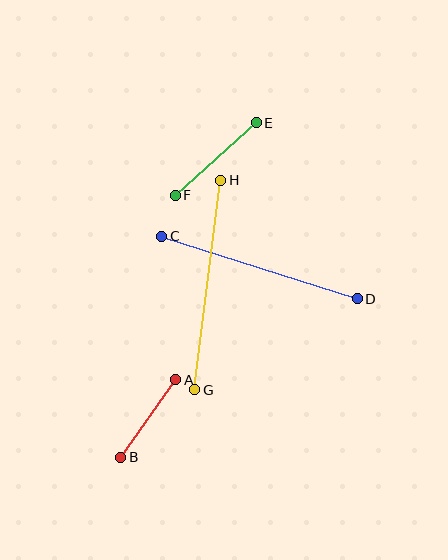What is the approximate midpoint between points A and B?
The midpoint is at approximately (148, 418) pixels.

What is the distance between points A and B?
The distance is approximately 95 pixels.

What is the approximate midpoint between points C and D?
The midpoint is at approximately (260, 267) pixels.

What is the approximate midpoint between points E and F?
The midpoint is at approximately (216, 159) pixels.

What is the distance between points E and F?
The distance is approximately 109 pixels.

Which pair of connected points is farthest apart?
Points G and H are farthest apart.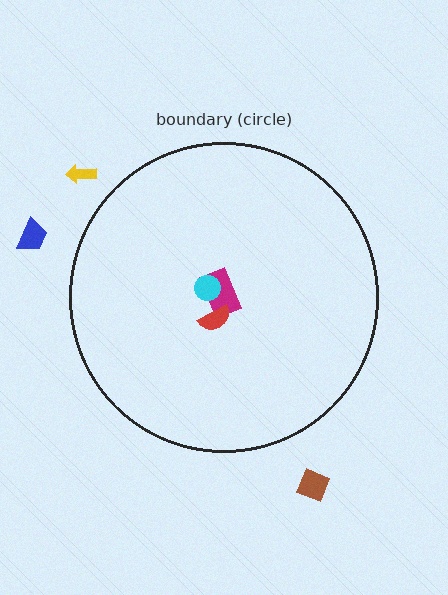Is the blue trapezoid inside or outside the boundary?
Outside.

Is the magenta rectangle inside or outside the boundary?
Inside.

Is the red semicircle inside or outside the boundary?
Inside.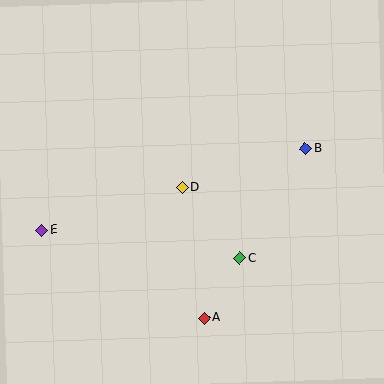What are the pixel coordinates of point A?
Point A is at (204, 318).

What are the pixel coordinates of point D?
Point D is at (182, 188).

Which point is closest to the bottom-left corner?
Point E is closest to the bottom-left corner.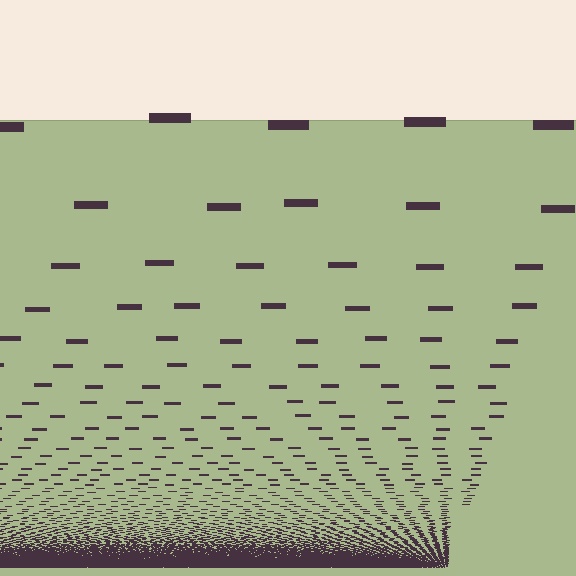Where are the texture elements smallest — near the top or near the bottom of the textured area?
Near the bottom.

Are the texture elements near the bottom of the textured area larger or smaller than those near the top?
Smaller. The gradient is inverted — elements near the bottom are smaller and denser.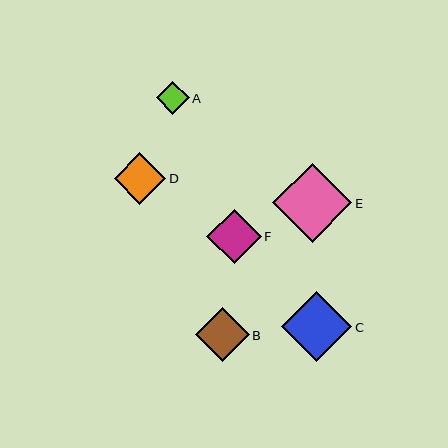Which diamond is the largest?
Diamond E is the largest with a size of approximately 79 pixels.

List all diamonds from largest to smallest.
From largest to smallest: E, C, F, B, D, A.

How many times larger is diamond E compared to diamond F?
Diamond E is approximately 1.5 times the size of diamond F.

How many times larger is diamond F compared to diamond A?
Diamond F is approximately 1.7 times the size of diamond A.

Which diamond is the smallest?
Diamond A is the smallest with a size of approximately 32 pixels.